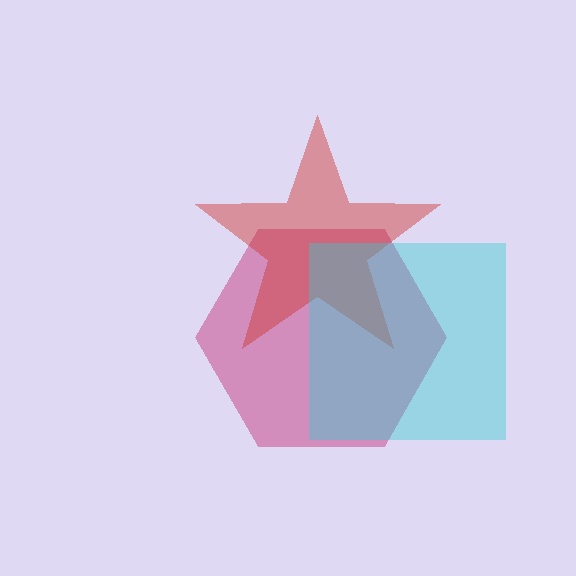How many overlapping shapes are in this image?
There are 3 overlapping shapes in the image.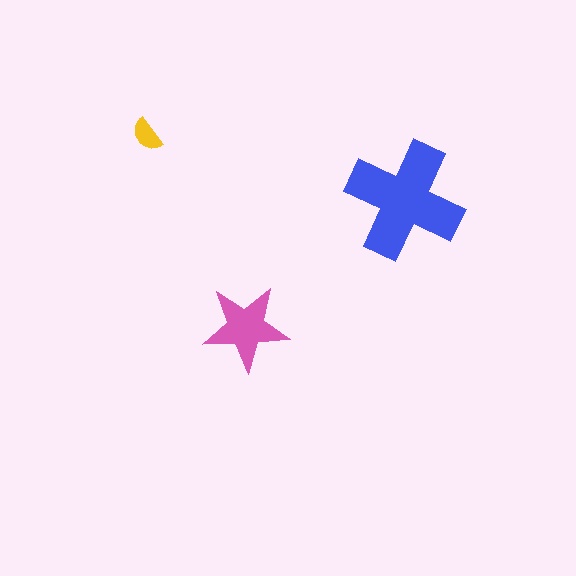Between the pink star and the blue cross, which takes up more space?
The blue cross.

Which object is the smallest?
The yellow semicircle.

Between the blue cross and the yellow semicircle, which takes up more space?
The blue cross.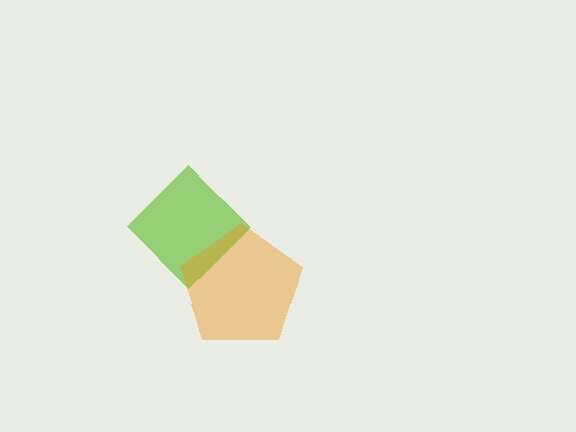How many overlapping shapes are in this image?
There are 2 overlapping shapes in the image.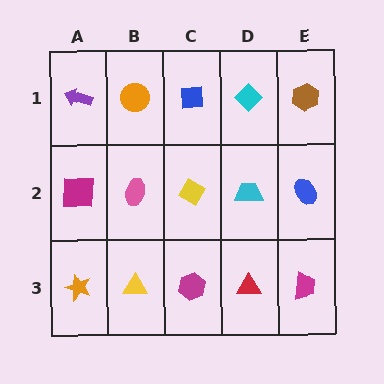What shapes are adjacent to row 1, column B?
A pink ellipse (row 2, column B), a purple arrow (row 1, column A), a blue square (row 1, column C).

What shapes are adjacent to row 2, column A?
A purple arrow (row 1, column A), an orange star (row 3, column A), a pink ellipse (row 2, column B).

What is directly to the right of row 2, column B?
A yellow diamond.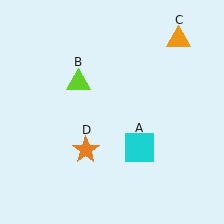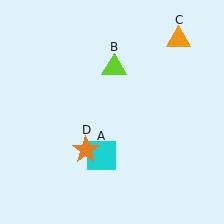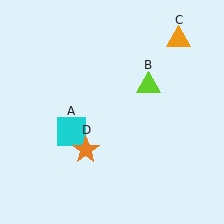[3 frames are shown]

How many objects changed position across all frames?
2 objects changed position: cyan square (object A), lime triangle (object B).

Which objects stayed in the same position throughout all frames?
Orange triangle (object C) and orange star (object D) remained stationary.